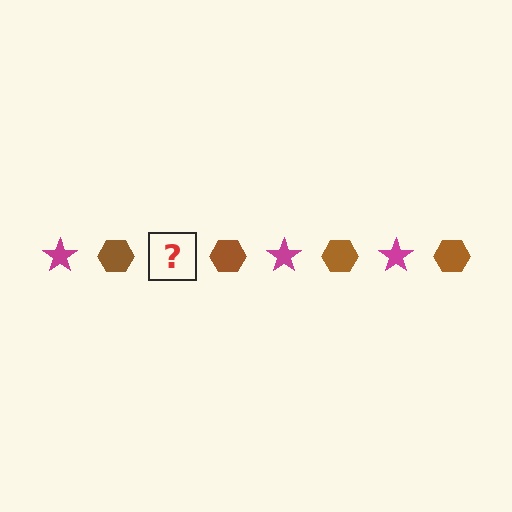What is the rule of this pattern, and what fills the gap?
The rule is that the pattern alternates between magenta star and brown hexagon. The gap should be filled with a magenta star.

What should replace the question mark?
The question mark should be replaced with a magenta star.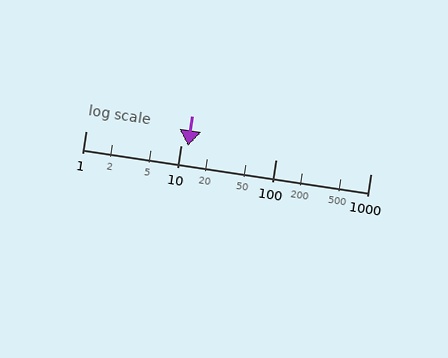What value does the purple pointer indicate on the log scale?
The pointer indicates approximately 12.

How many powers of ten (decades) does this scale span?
The scale spans 3 decades, from 1 to 1000.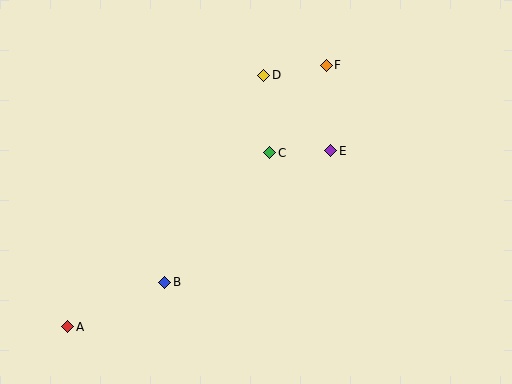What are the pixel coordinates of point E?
Point E is at (331, 151).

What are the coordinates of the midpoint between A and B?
The midpoint between A and B is at (116, 305).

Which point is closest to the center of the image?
Point C at (270, 153) is closest to the center.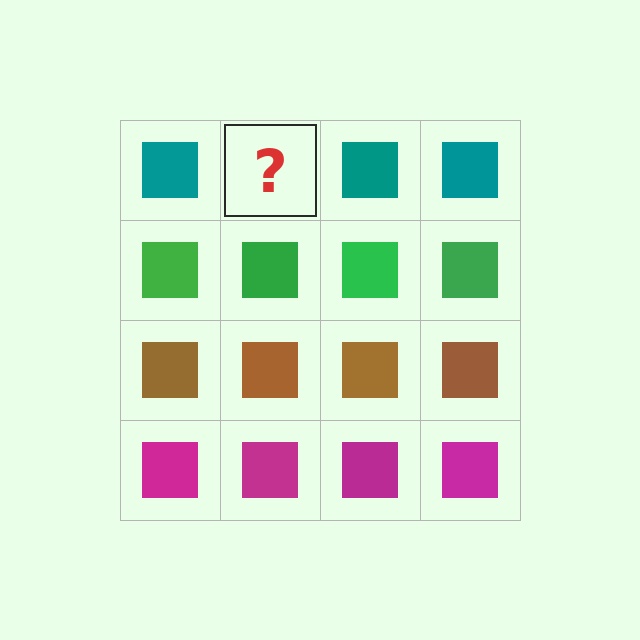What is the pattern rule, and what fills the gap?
The rule is that each row has a consistent color. The gap should be filled with a teal square.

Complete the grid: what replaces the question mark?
The question mark should be replaced with a teal square.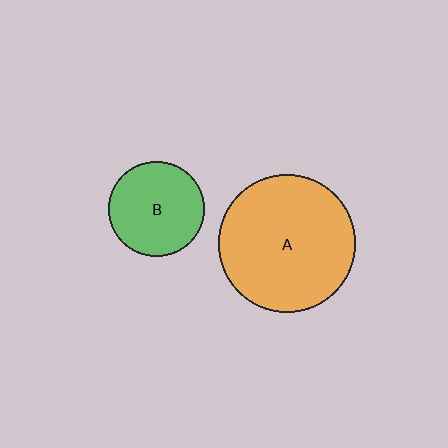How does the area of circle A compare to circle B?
Approximately 2.1 times.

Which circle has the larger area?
Circle A (orange).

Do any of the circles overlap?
No, none of the circles overlap.